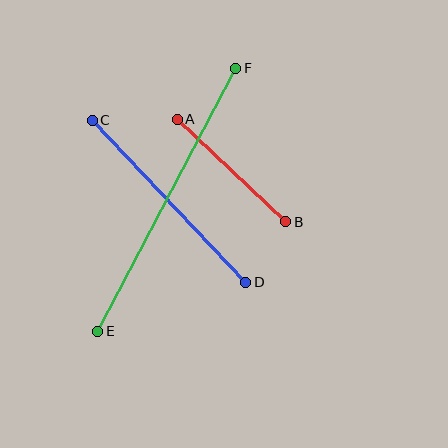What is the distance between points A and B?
The distance is approximately 149 pixels.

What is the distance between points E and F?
The distance is approximately 297 pixels.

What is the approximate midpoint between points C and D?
The midpoint is at approximately (169, 201) pixels.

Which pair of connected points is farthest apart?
Points E and F are farthest apart.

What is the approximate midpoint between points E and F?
The midpoint is at approximately (167, 200) pixels.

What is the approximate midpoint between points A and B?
The midpoint is at approximately (232, 170) pixels.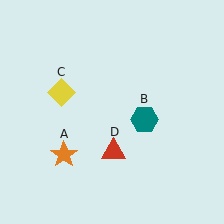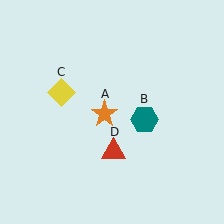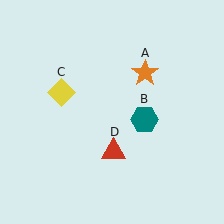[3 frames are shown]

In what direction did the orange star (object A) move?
The orange star (object A) moved up and to the right.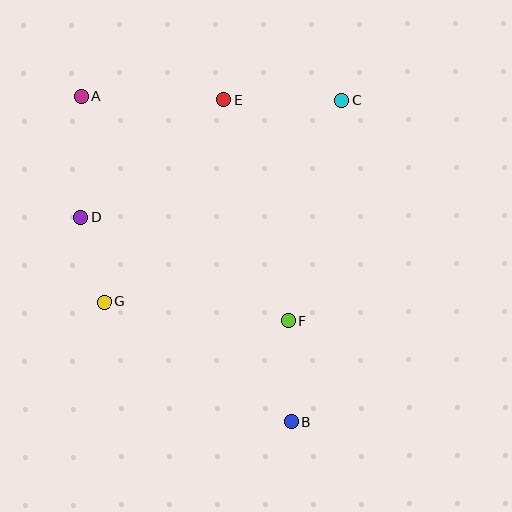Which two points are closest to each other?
Points D and G are closest to each other.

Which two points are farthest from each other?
Points A and B are farthest from each other.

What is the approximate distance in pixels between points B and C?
The distance between B and C is approximately 326 pixels.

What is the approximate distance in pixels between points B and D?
The distance between B and D is approximately 294 pixels.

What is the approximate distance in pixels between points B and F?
The distance between B and F is approximately 101 pixels.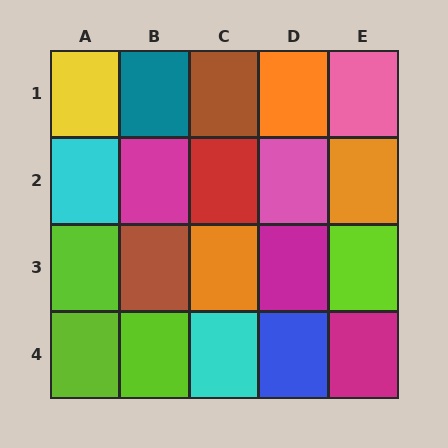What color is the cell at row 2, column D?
Pink.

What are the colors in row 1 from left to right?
Yellow, teal, brown, orange, pink.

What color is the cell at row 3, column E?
Lime.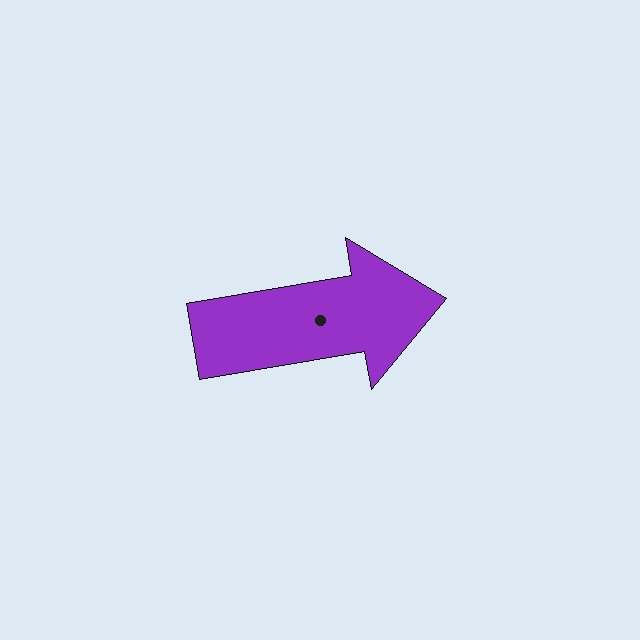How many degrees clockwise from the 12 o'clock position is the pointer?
Approximately 80 degrees.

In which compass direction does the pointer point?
East.